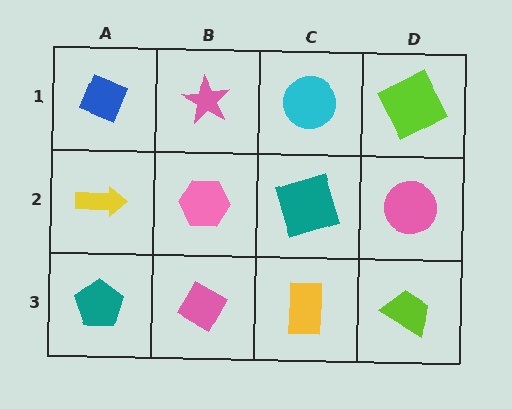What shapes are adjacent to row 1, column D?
A pink circle (row 2, column D), a cyan circle (row 1, column C).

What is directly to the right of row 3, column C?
A lime trapezoid.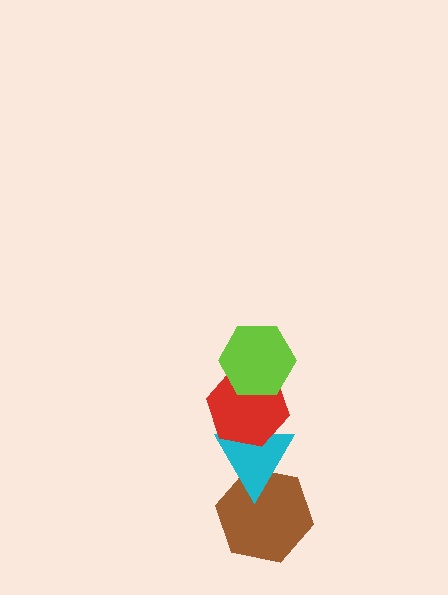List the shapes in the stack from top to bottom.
From top to bottom: the lime hexagon, the red hexagon, the cyan triangle, the brown hexagon.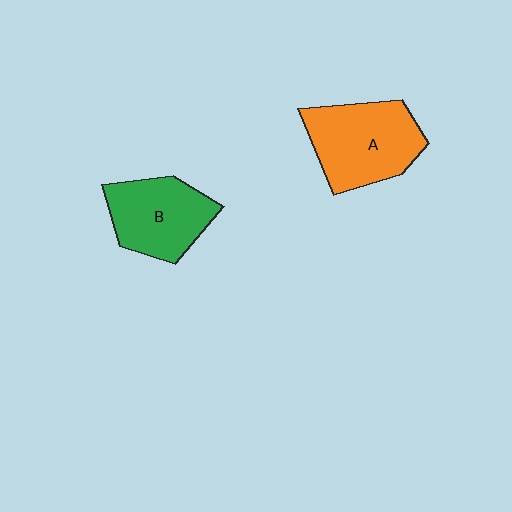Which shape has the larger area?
Shape A (orange).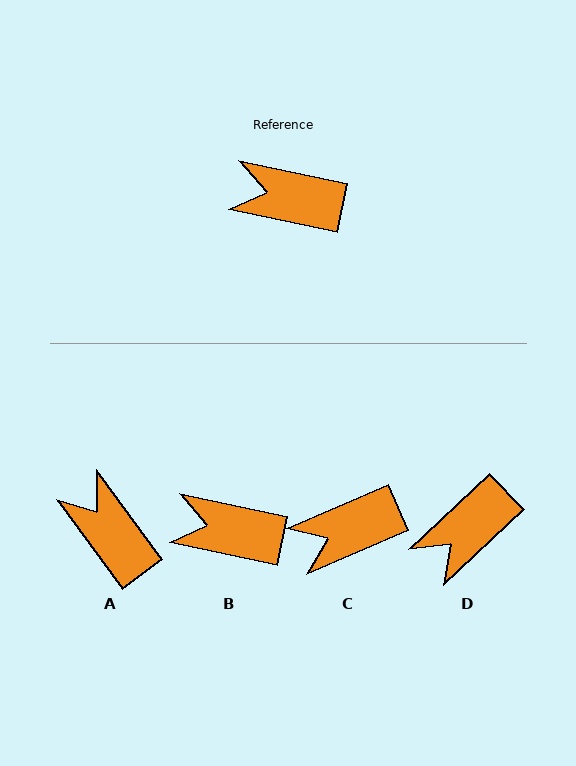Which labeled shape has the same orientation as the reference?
B.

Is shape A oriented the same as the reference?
No, it is off by about 42 degrees.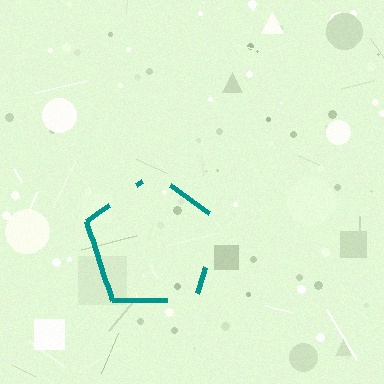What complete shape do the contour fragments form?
The contour fragments form a pentagon.